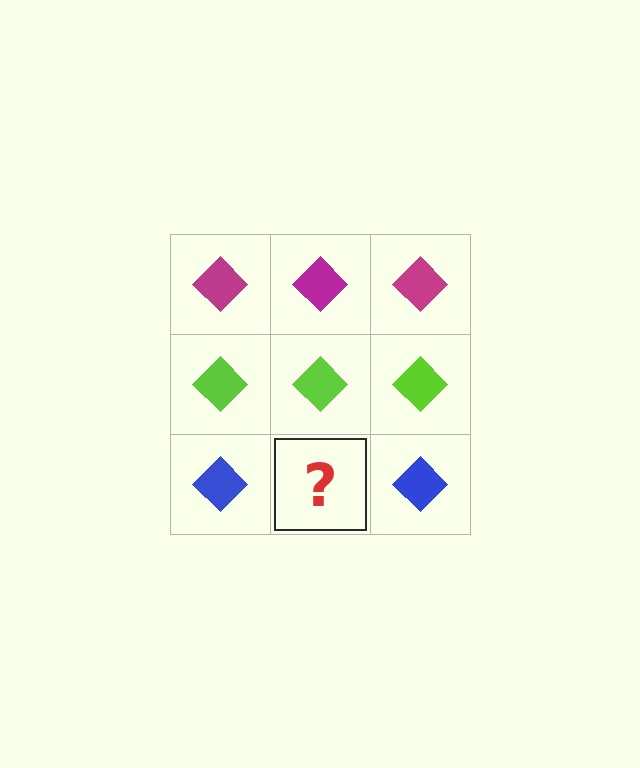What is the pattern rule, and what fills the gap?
The rule is that each row has a consistent color. The gap should be filled with a blue diamond.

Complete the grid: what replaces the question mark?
The question mark should be replaced with a blue diamond.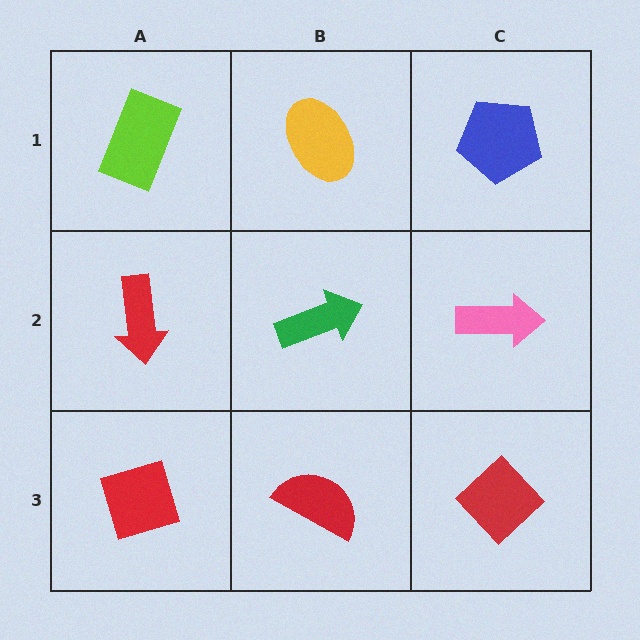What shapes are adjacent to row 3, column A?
A red arrow (row 2, column A), a red semicircle (row 3, column B).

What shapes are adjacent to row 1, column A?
A red arrow (row 2, column A), a yellow ellipse (row 1, column B).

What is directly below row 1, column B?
A green arrow.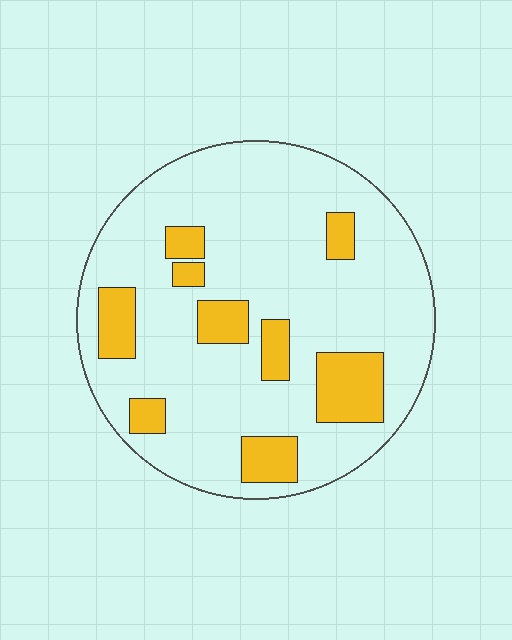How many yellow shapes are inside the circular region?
9.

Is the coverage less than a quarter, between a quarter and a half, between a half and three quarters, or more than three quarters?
Less than a quarter.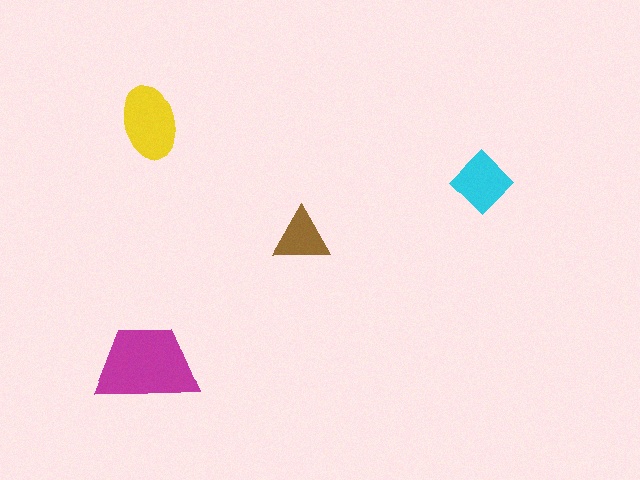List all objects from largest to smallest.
The magenta trapezoid, the yellow ellipse, the cyan diamond, the brown triangle.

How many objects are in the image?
There are 4 objects in the image.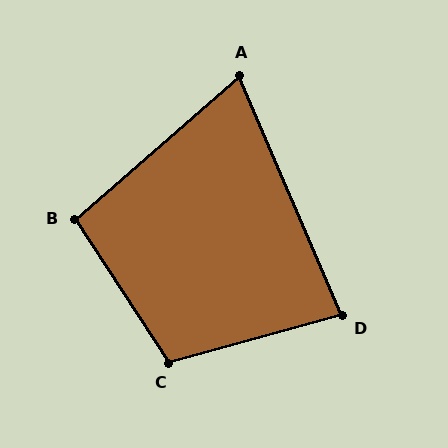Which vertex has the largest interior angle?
C, at approximately 108 degrees.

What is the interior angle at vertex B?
Approximately 98 degrees (obtuse).